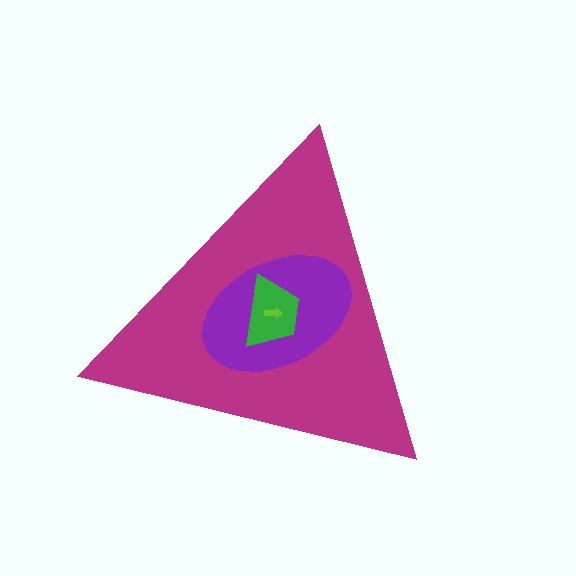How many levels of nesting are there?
4.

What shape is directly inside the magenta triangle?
The purple ellipse.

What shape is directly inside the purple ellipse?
The green trapezoid.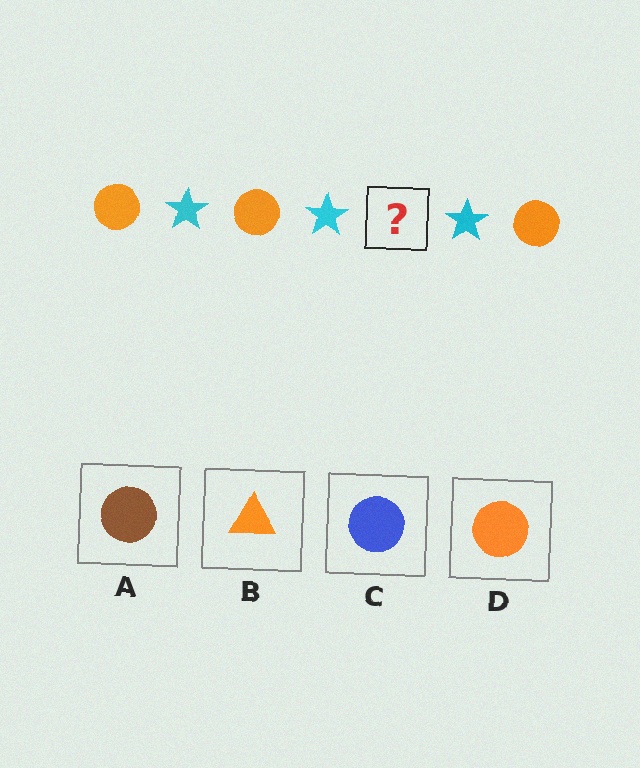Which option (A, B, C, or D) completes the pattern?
D.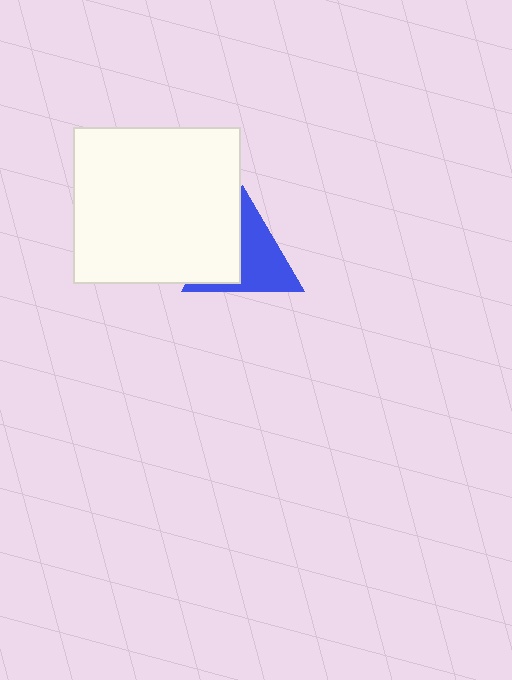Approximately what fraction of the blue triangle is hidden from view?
Roughly 41% of the blue triangle is hidden behind the white rectangle.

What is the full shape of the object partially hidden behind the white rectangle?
The partially hidden object is a blue triangle.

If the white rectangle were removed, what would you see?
You would see the complete blue triangle.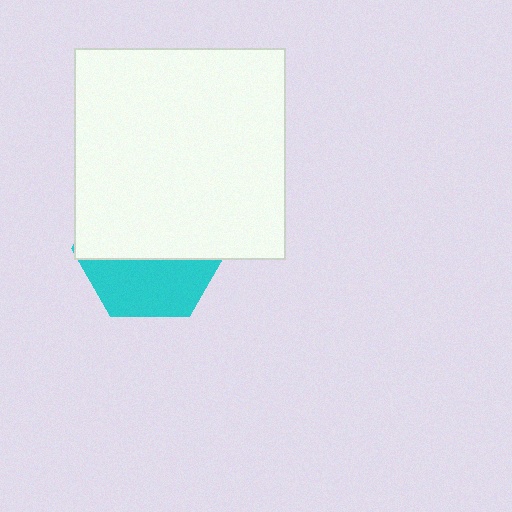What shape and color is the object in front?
The object in front is a white square.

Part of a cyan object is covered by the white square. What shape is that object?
It is a hexagon.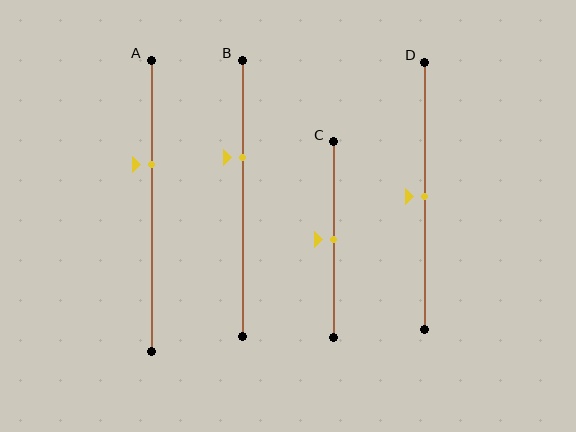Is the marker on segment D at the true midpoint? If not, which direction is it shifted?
Yes, the marker on segment D is at the true midpoint.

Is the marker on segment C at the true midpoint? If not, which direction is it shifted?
Yes, the marker on segment C is at the true midpoint.